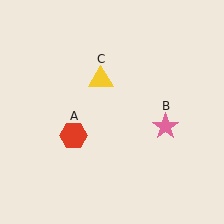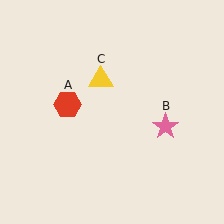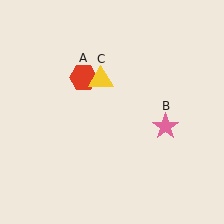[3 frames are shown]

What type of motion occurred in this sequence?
The red hexagon (object A) rotated clockwise around the center of the scene.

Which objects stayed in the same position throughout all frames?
Pink star (object B) and yellow triangle (object C) remained stationary.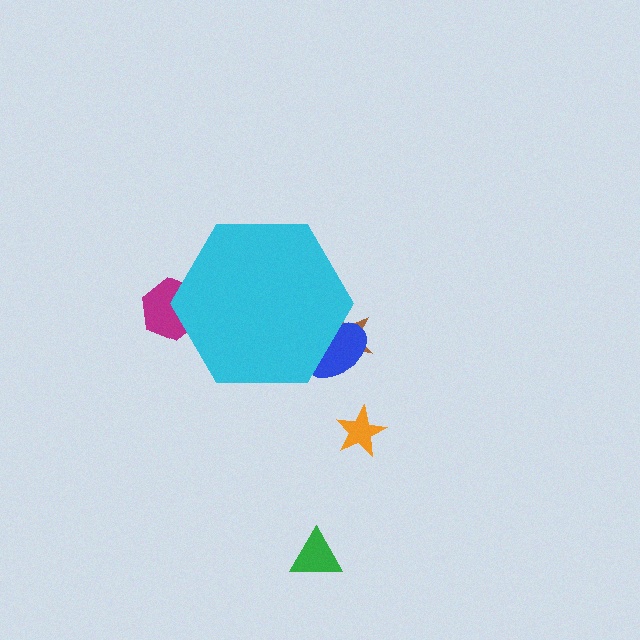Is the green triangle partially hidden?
No, the green triangle is fully visible.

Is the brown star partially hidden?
Yes, the brown star is partially hidden behind the cyan hexagon.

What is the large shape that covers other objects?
A cyan hexagon.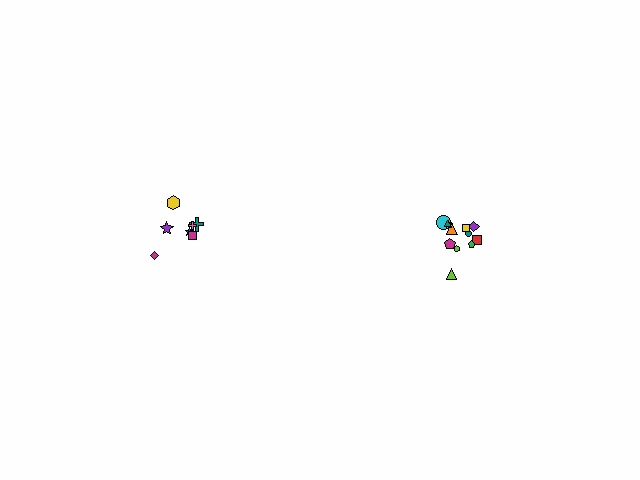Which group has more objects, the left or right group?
The right group.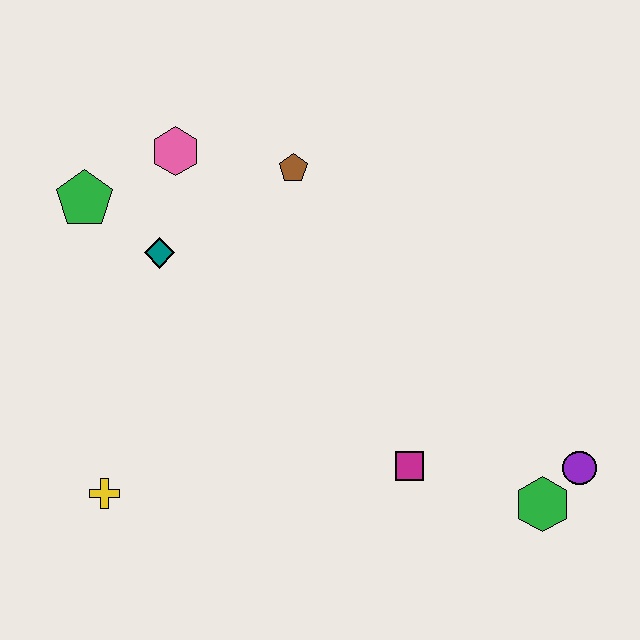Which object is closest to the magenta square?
The green hexagon is closest to the magenta square.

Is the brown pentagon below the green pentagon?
No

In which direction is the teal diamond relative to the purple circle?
The teal diamond is to the left of the purple circle.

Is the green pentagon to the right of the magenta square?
No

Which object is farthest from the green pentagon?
The purple circle is farthest from the green pentagon.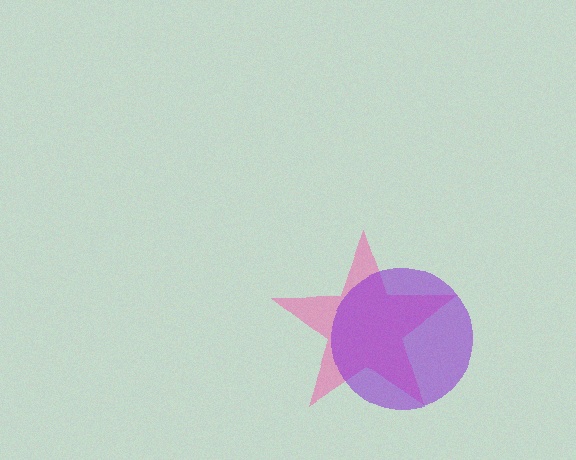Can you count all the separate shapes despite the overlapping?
Yes, there are 2 separate shapes.